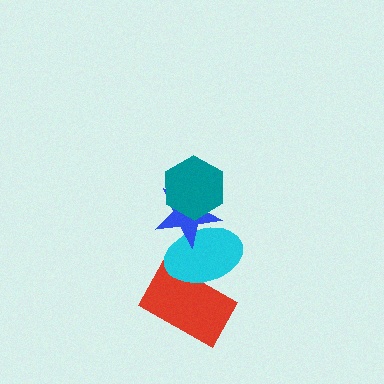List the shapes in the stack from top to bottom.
From top to bottom: the teal hexagon, the blue star, the cyan ellipse, the red rectangle.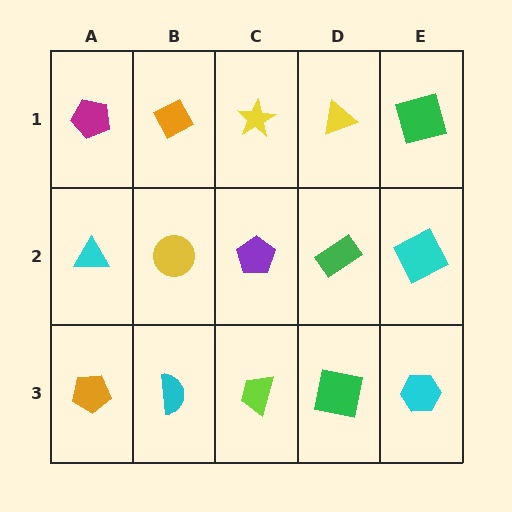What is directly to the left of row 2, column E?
A green rectangle.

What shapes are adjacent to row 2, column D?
A yellow triangle (row 1, column D), a green square (row 3, column D), a purple pentagon (row 2, column C), a cyan square (row 2, column E).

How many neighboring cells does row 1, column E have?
2.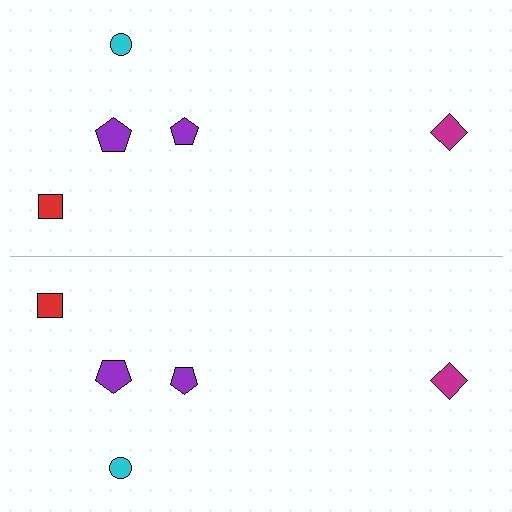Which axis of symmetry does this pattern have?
The pattern has a horizontal axis of symmetry running through the center of the image.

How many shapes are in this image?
There are 10 shapes in this image.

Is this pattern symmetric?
Yes, this pattern has bilateral (reflection) symmetry.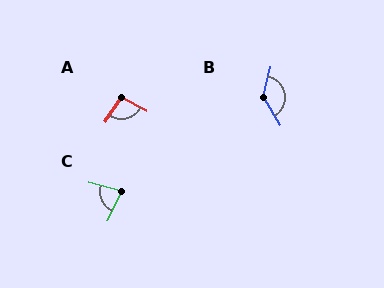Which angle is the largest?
B, at approximately 135 degrees.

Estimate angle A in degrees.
Approximately 97 degrees.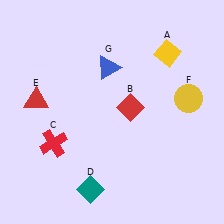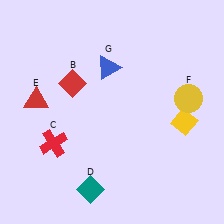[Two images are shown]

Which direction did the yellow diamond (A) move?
The yellow diamond (A) moved down.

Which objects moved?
The objects that moved are: the yellow diamond (A), the red diamond (B).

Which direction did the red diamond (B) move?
The red diamond (B) moved left.